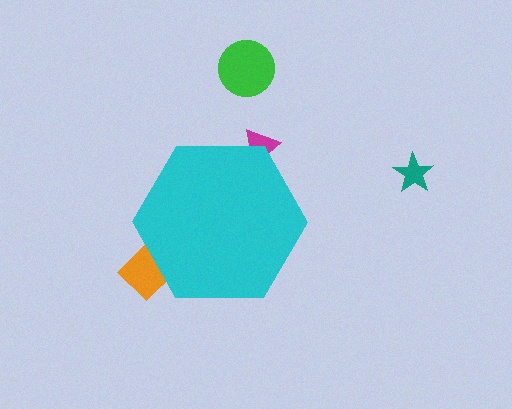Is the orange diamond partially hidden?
Yes, the orange diamond is partially hidden behind the cyan hexagon.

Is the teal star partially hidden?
No, the teal star is fully visible.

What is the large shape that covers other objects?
A cyan hexagon.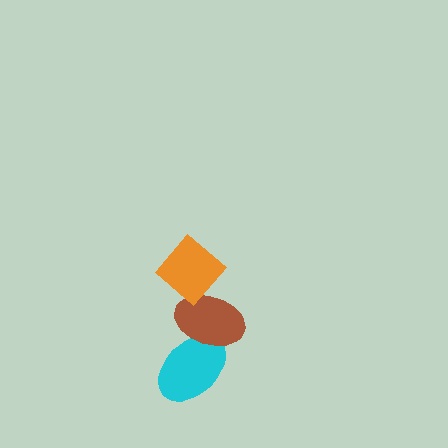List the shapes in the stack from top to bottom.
From top to bottom: the orange diamond, the brown ellipse, the cyan ellipse.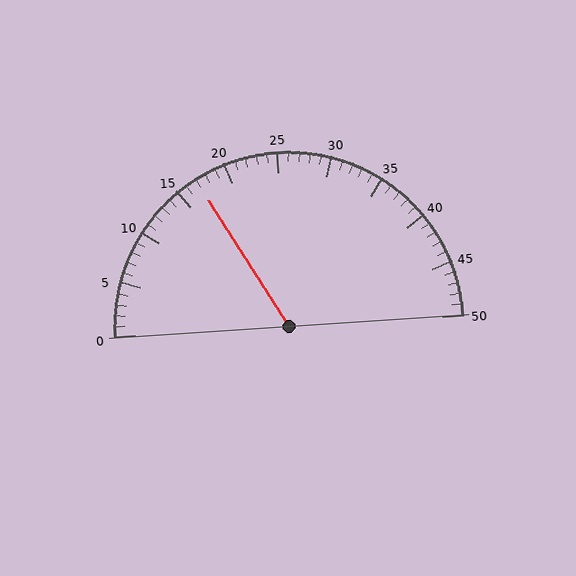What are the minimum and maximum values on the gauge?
The gauge ranges from 0 to 50.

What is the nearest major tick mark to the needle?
The nearest major tick mark is 15.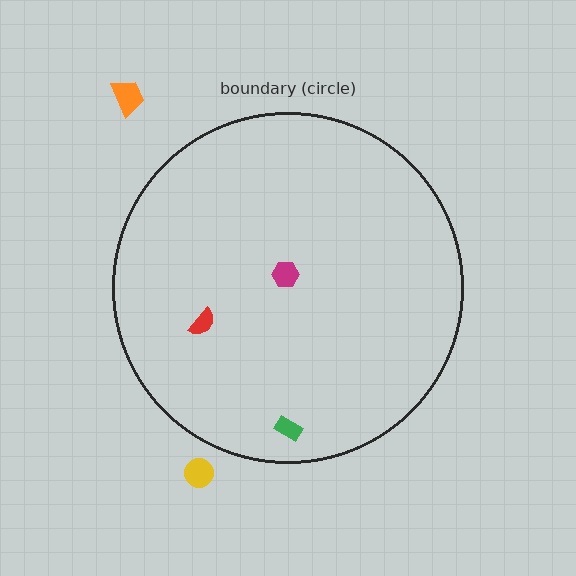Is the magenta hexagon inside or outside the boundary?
Inside.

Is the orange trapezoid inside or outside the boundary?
Outside.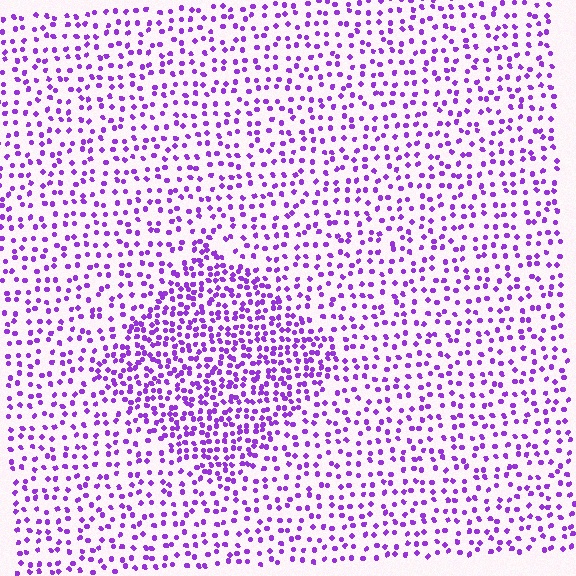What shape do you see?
I see a diamond.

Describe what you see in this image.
The image contains small purple elements arranged at two different densities. A diamond-shaped region is visible where the elements are more densely packed than the surrounding area.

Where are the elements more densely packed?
The elements are more densely packed inside the diamond boundary.